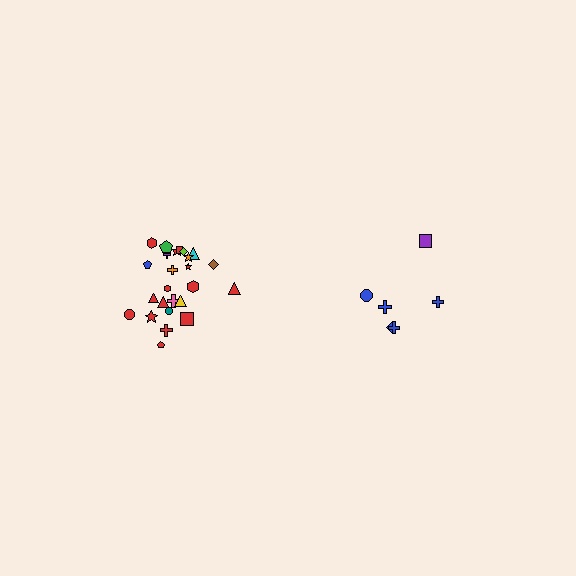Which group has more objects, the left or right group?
The left group.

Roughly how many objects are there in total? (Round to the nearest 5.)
Roughly 30 objects in total.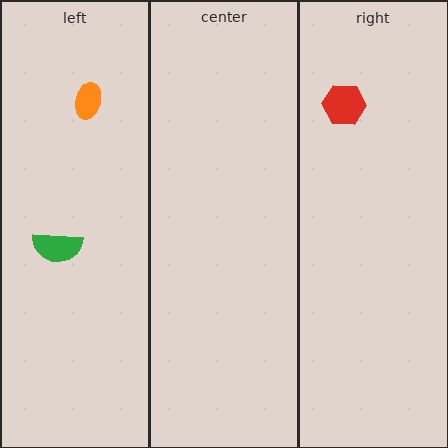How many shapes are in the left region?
2.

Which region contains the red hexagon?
The right region.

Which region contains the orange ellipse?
The left region.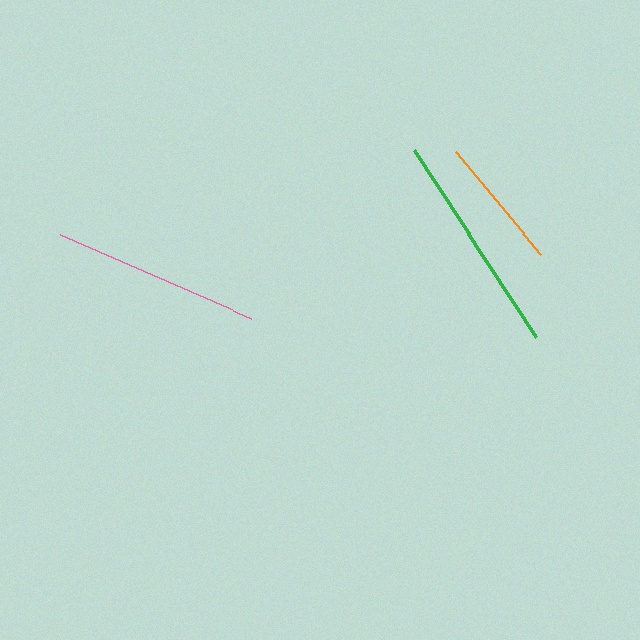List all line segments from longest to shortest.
From longest to shortest: green, pink, orange.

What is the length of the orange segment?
The orange segment is approximately 133 pixels long.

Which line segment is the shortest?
The orange line is the shortest at approximately 133 pixels.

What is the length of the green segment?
The green segment is approximately 223 pixels long.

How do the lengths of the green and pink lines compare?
The green and pink lines are approximately the same length.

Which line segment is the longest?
The green line is the longest at approximately 223 pixels.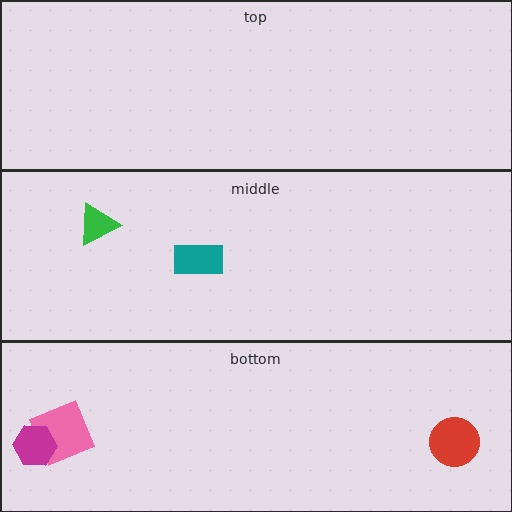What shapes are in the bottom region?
The pink square, the red circle, the magenta hexagon.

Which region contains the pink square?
The bottom region.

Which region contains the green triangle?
The middle region.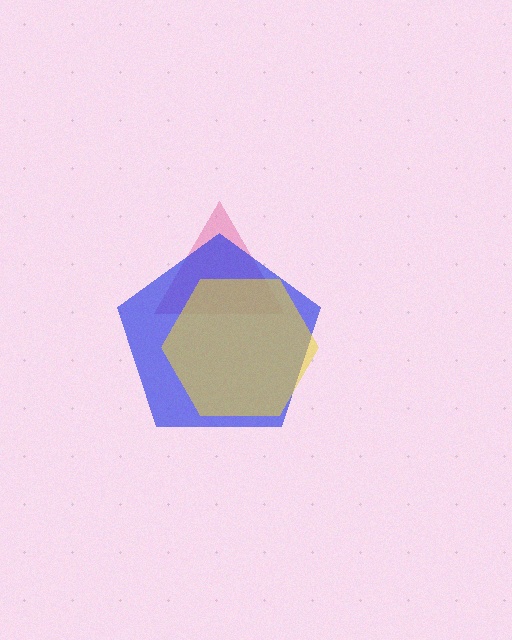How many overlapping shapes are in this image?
There are 3 overlapping shapes in the image.